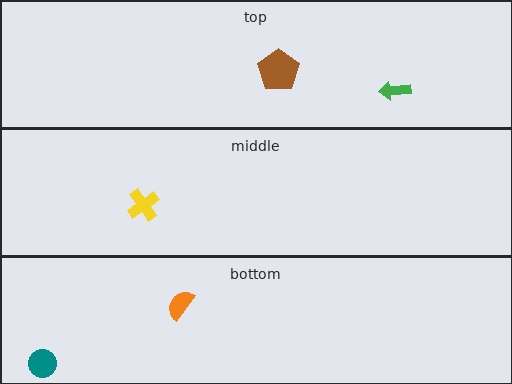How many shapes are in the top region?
2.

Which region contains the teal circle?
The bottom region.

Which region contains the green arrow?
The top region.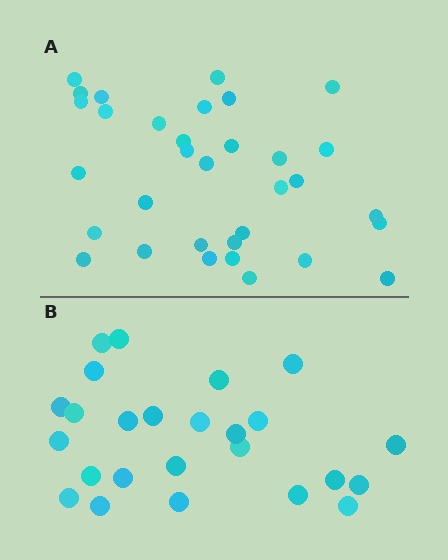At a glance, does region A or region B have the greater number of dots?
Region A (the top region) has more dots.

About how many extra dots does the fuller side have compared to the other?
Region A has roughly 8 or so more dots than region B.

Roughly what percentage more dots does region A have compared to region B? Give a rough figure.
About 30% more.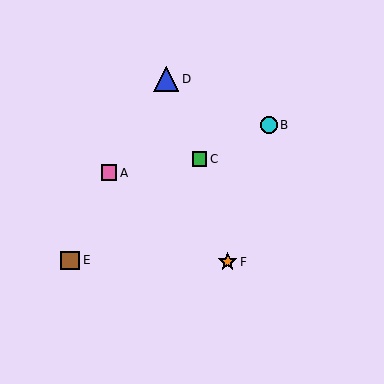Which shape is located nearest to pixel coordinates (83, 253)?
The brown square (labeled E) at (70, 261) is nearest to that location.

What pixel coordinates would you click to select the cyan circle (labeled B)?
Click at (269, 125) to select the cyan circle B.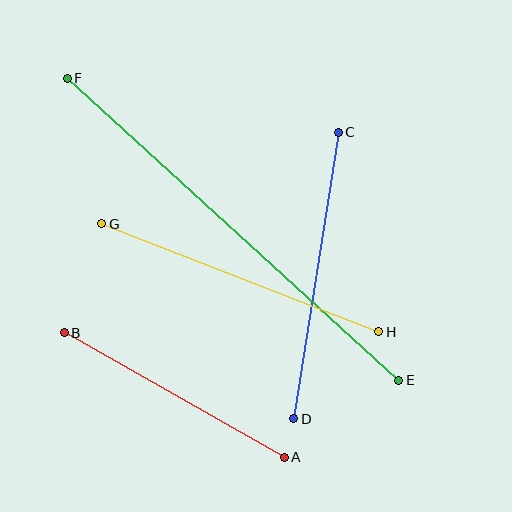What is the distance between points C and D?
The distance is approximately 290 pixels.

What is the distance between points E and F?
The distance is approximately 448 pixels.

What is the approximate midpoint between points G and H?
The midpoint is at approximately (240, 278) pixels.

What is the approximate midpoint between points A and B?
The midpoint is at approximately (174, 395) pixels.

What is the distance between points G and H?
The distance is approximately 297 pixels.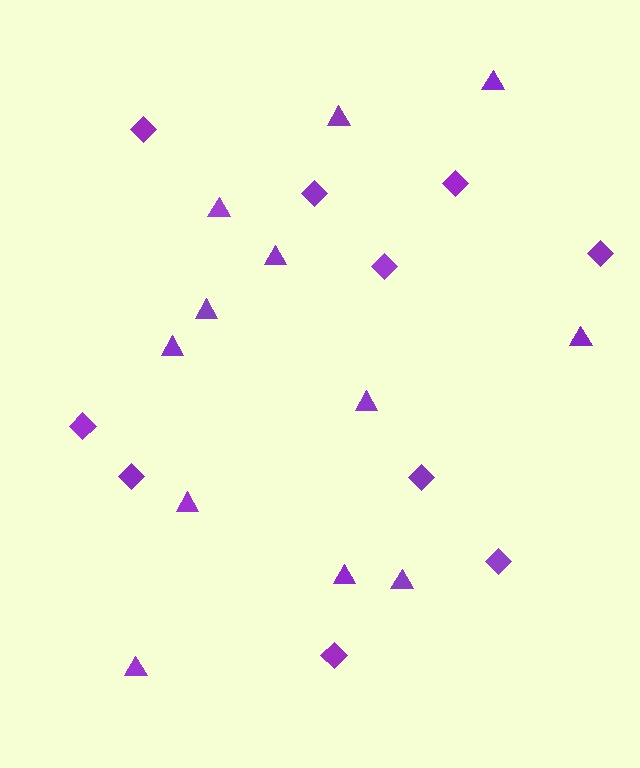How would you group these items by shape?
There are 2 groups: one group of diamonds (10) and one group of triangles (12).